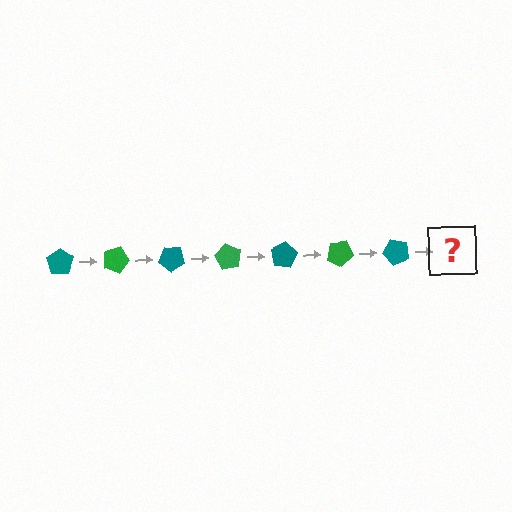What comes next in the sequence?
The next element should be a green pentagon, rotated 140 degrees from the start.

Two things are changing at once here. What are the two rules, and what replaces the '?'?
The two rules are that it rotates 20 degrees each step and the color cycles through teal and green. The '?' should be a green pentagon, rotated 140 degrees from the start.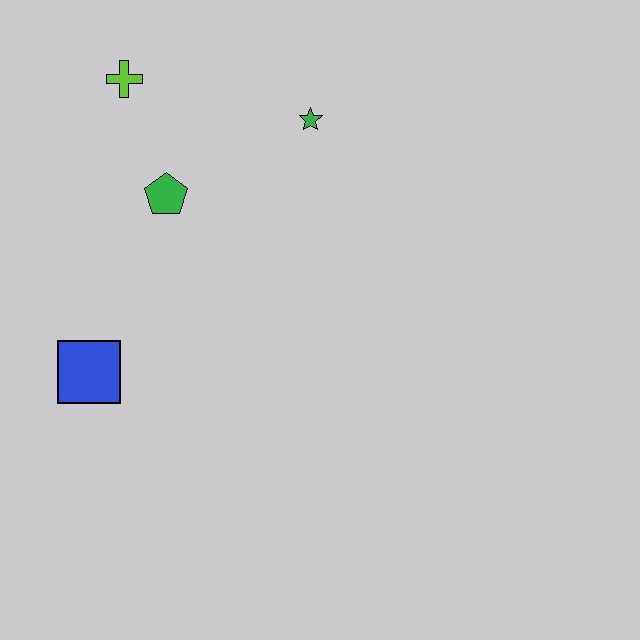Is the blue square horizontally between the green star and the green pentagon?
No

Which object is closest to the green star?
The green pentagon is closest to the green star.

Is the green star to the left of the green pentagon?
No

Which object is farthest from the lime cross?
The blue square is farthest from the lime cross.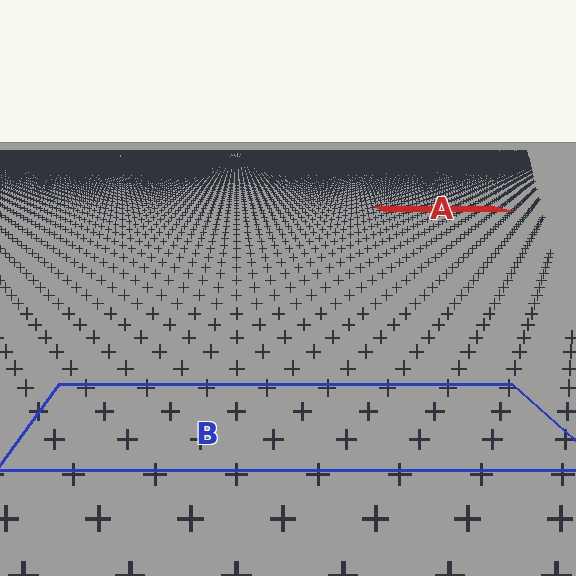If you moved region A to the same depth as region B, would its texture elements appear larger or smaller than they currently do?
They would appear larger. At a closer depth, the same texture elements are projected at a bigger on-screen size.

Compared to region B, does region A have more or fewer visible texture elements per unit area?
Region A has more texture elements per unit area — they are packed more densely because it is farther away.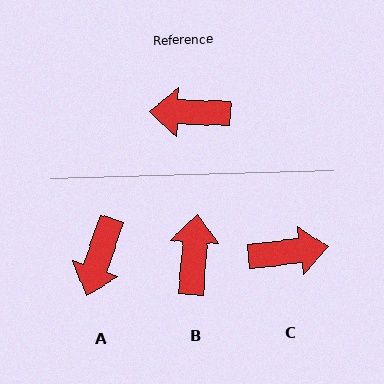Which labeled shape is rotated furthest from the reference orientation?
C, about 170 degrees away.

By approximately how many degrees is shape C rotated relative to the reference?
Approximately 170 degrees clockwise.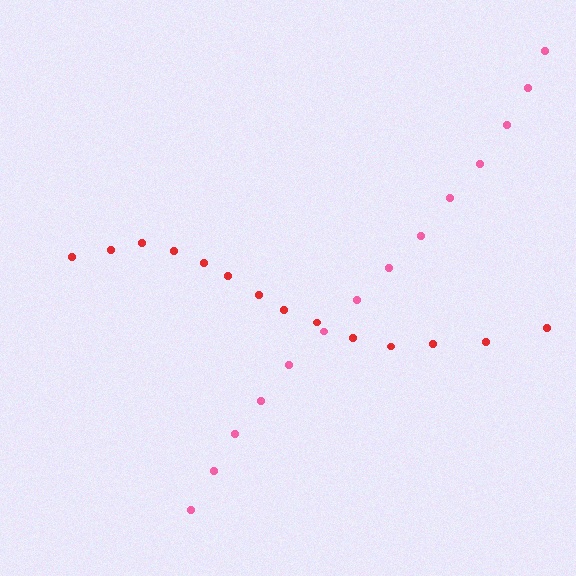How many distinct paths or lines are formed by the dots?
There are 2 distinct paths.